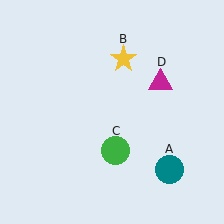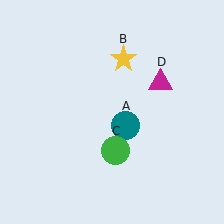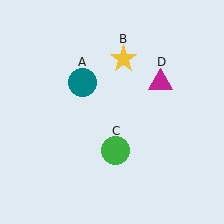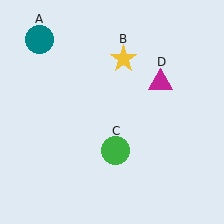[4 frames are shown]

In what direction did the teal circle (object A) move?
The teal circle (object A) moved up and to the left.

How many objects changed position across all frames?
1 object changed position: teal circle (object A).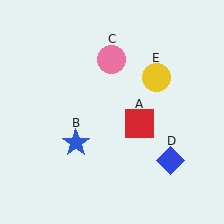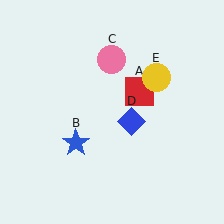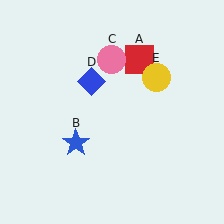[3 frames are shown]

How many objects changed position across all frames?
2 objects changed position: red square (object A), blue diamond (object D).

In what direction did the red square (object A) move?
The red square (object A) moved up.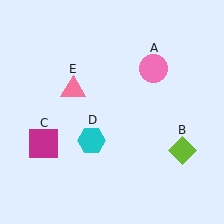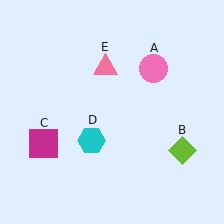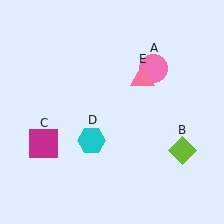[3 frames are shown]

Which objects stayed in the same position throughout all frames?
Pink circle (object A) and lime diamond (object B) and magenta square (object C) and cyan hexagon (object D) remained stationary.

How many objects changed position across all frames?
1 object changed position: pink triangle (object E).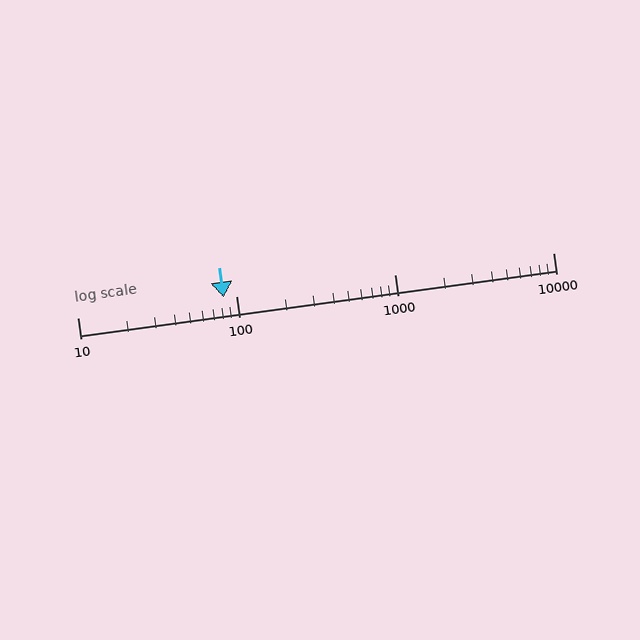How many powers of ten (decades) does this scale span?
The scale spans 3 decades, from 10 to 10000.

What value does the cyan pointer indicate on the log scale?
The pointer indicates approximately 83.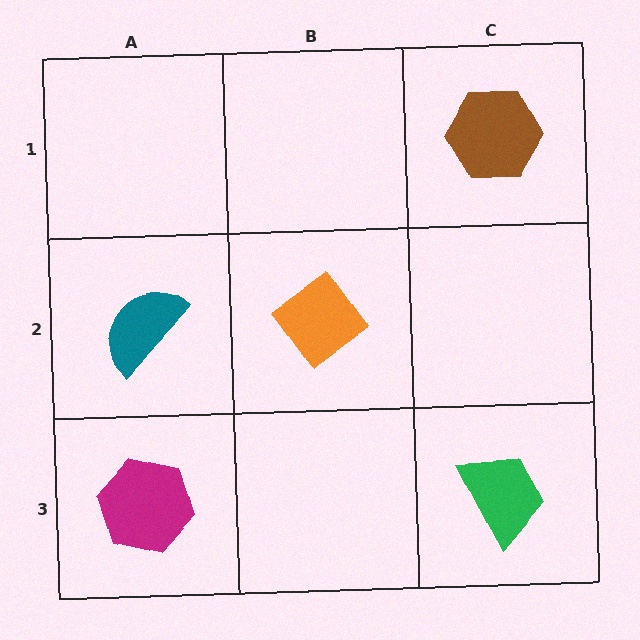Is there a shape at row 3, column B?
No, that cell is empty.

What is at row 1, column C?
A brown hexagon.